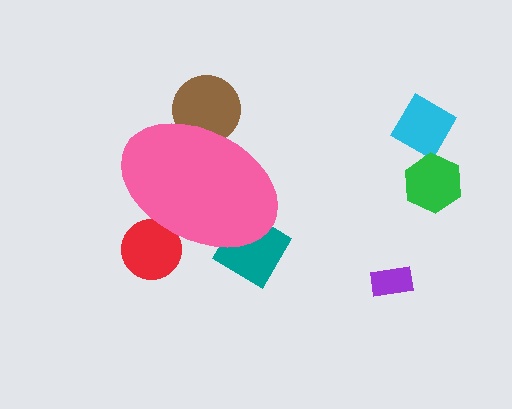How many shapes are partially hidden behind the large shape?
3 shapes are partially hidden.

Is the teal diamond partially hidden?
Yes, the teal diamond is partially hidden behind the pink ellipse.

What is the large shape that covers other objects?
A pink ellipse.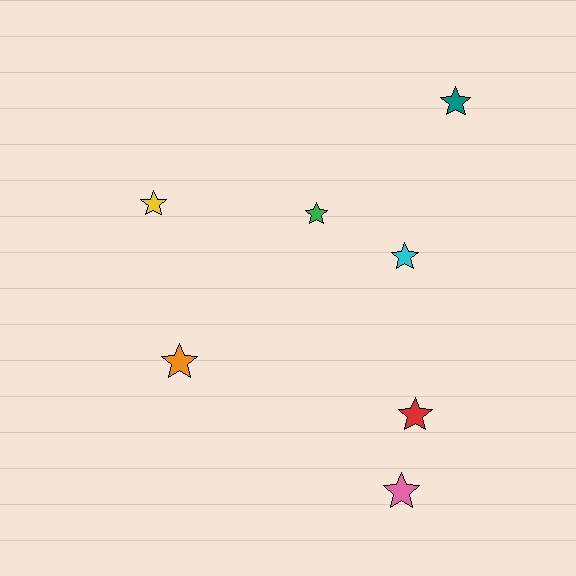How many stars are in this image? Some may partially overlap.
There are 7 stars.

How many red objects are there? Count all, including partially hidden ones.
There is 1 red object.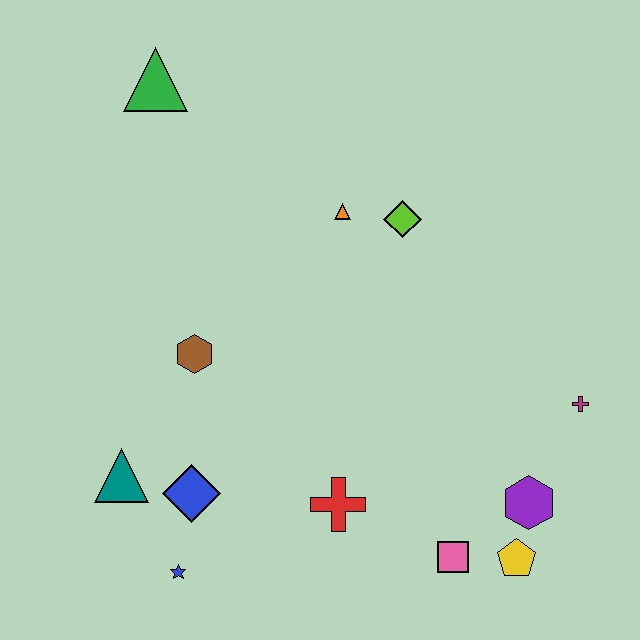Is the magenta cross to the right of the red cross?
Yes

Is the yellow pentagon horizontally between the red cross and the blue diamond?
No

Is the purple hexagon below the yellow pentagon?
No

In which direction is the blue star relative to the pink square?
The blue star is to the left of the pink square.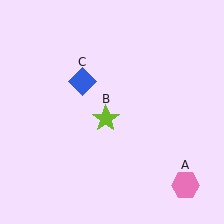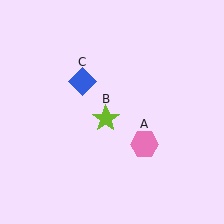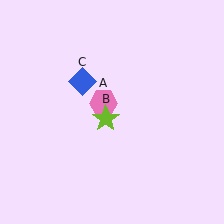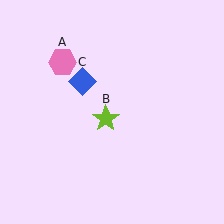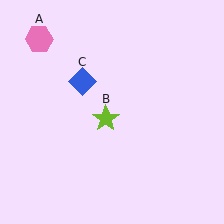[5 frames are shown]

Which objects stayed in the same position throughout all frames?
Lime star (object B) and blue diamond (object C) remained stationary.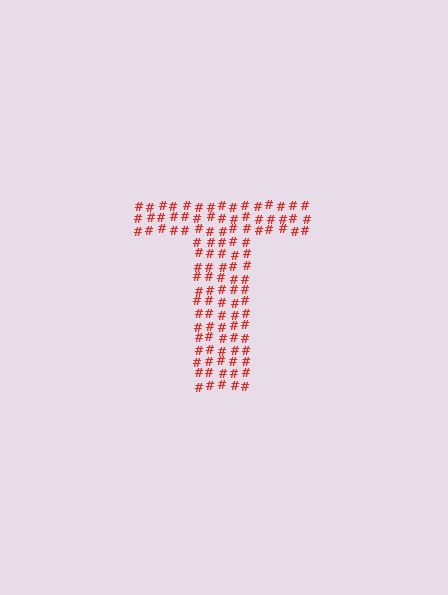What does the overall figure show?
The overall figure shows the letter T.